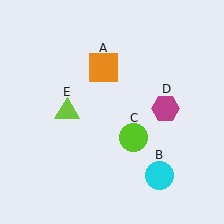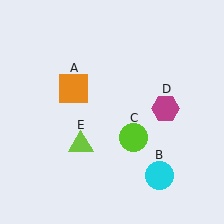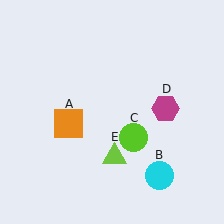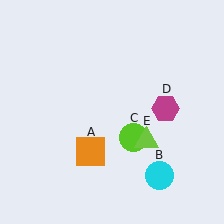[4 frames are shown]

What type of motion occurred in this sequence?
The orange square (object A), lime triangle (object E) rotated counterclockwise around the center of the scene.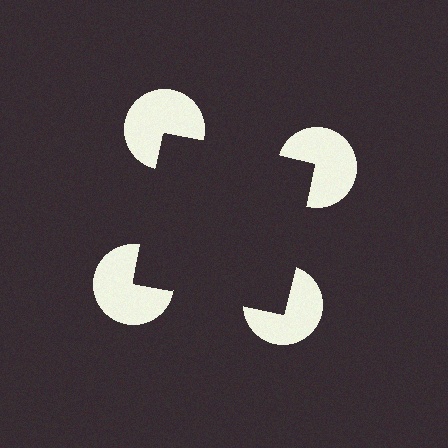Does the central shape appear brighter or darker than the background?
It typically appears slightly darker than the background, even though no actual brightness change is drawn.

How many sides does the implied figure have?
4 sides.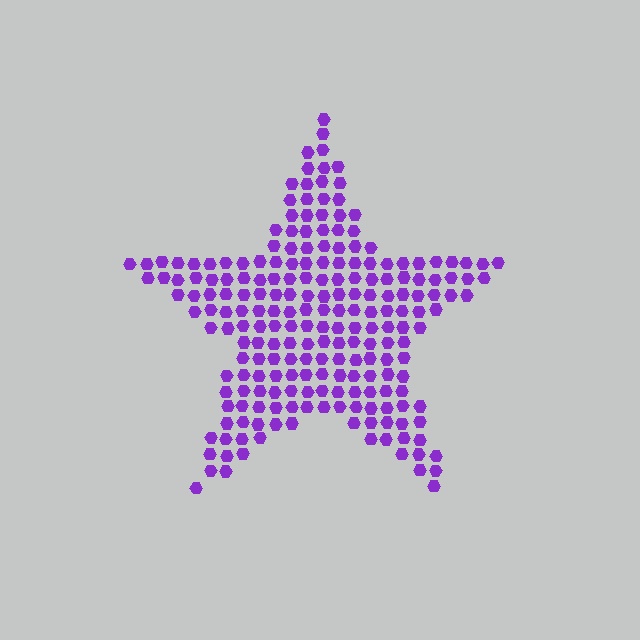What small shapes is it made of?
It is made of small hexagons.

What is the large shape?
The large shape is a star.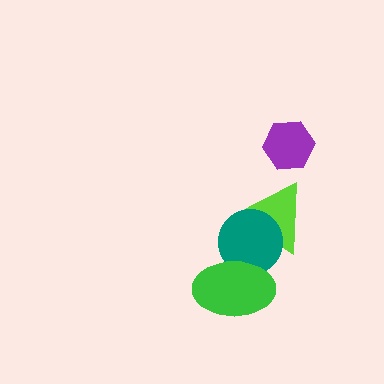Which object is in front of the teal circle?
The green ellipse is in front of the teal circle.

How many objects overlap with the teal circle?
2 objects overlap with the teal circle.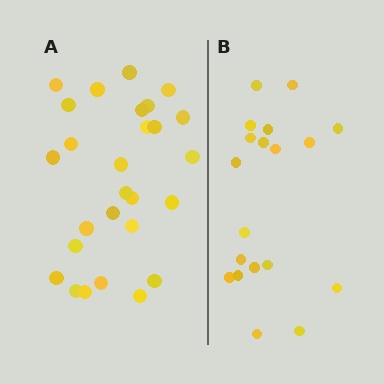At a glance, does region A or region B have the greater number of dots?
Region A (the left region) has more dots.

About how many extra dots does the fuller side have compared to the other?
Region A has roughly 8 or so more dots than region B.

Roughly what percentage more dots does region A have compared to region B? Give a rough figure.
About 40% more.